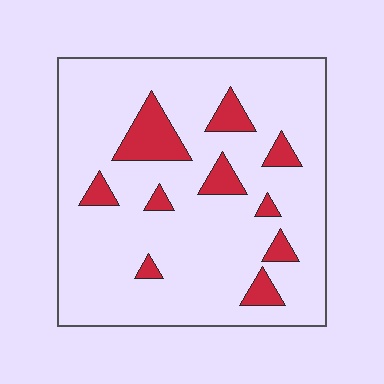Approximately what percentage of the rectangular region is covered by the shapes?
Approximately 15%.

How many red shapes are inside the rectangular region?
10.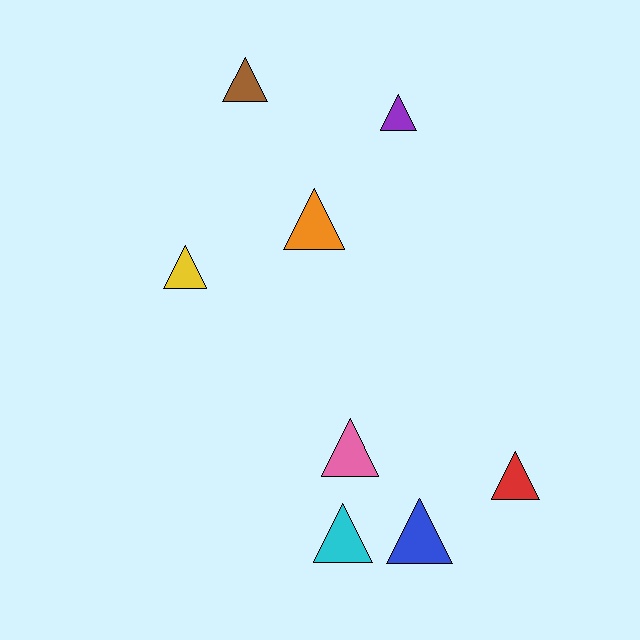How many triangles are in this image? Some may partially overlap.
There are 8 triangles.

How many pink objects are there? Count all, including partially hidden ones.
There is 1 pink object.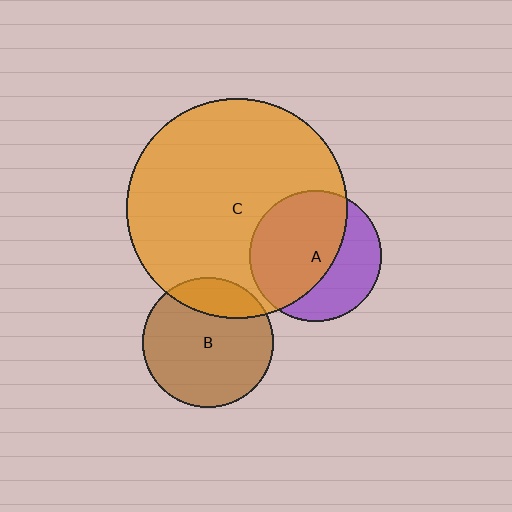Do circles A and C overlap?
Yes.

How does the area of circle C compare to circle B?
Approximately 2.9 times.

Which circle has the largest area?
Circle C (orange).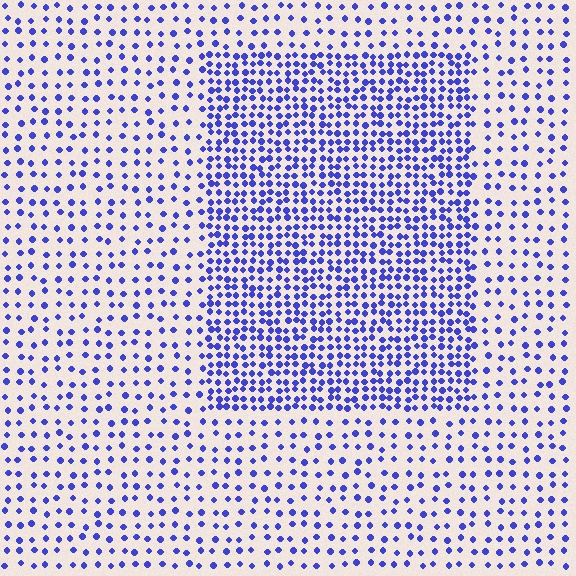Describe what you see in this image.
The image contains small blue elements arranged at two different densities. A rectangle-shaped region is visible where the elements are more densely packed than the surrounding area.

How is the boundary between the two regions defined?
The boundary is defined by a change in element density (approximately 2.3x ratio). All elements are the same color, size, and shape.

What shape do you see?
I see a rectangle.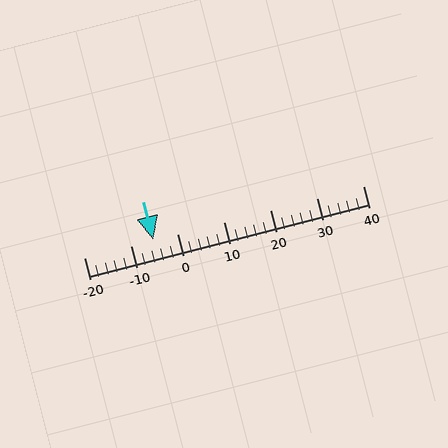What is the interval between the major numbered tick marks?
The major tick marks are spaced 10 units apart.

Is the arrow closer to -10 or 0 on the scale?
The arrow is closer to -10.